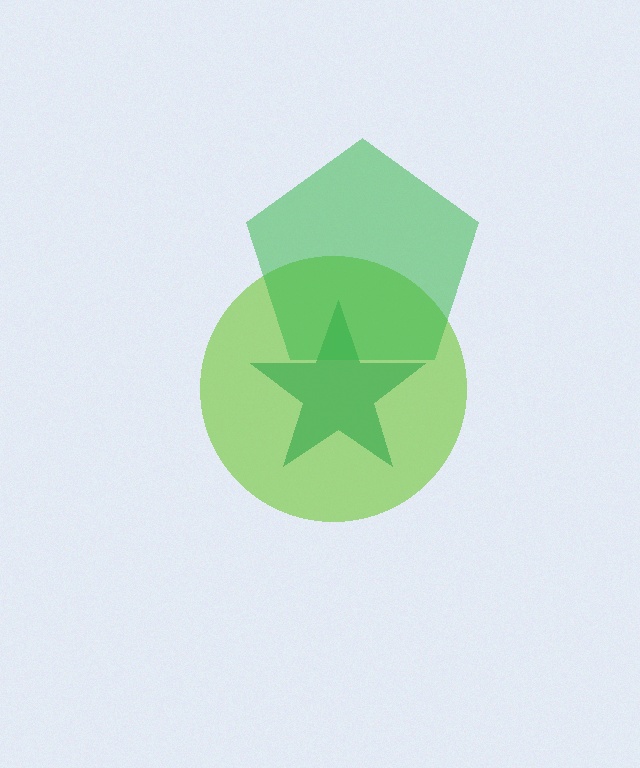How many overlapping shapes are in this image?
There are 3 overlapping shapes in the image.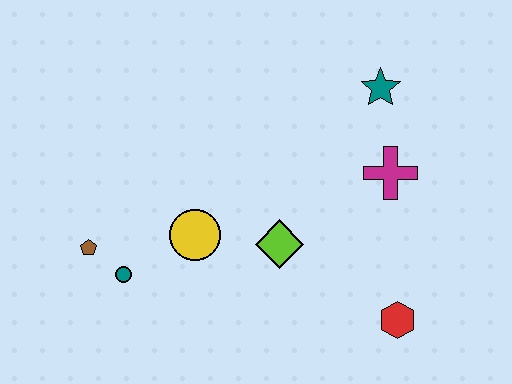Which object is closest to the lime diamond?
The yellow circle is closest to the lime diamond.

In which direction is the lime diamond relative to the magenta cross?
The lime diamond is to the left of the magenta cross.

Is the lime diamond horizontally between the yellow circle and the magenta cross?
Yes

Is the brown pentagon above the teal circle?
Yes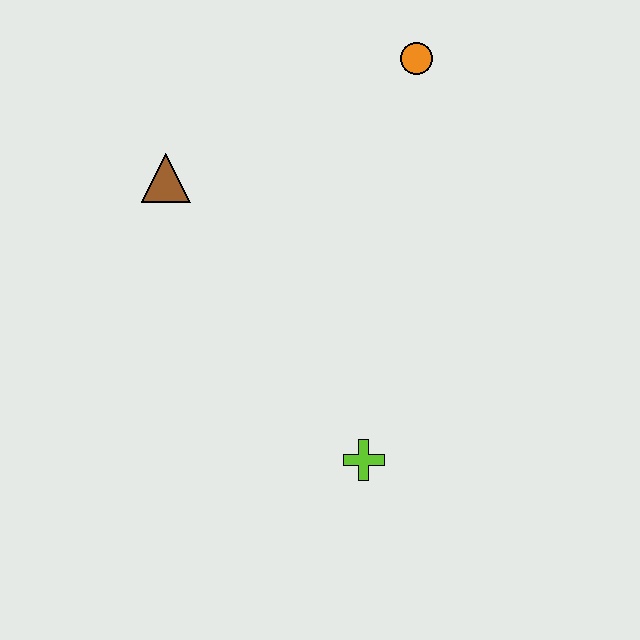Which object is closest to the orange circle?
The brown triangle is closest to the orange circle.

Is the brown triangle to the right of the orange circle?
No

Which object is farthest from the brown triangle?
The lime cross is farthest from the brown triangle.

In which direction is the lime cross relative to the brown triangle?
The lime cross is below the brown triangle.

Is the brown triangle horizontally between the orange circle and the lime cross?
No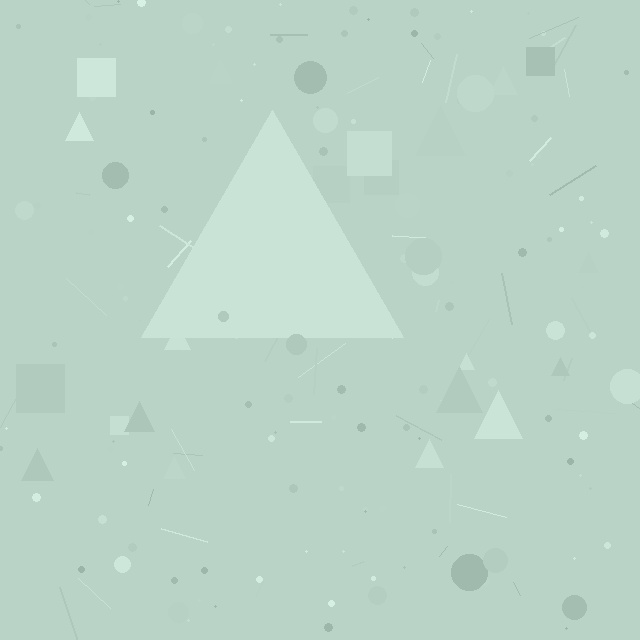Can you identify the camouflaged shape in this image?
The camouflaged shape is a triangle.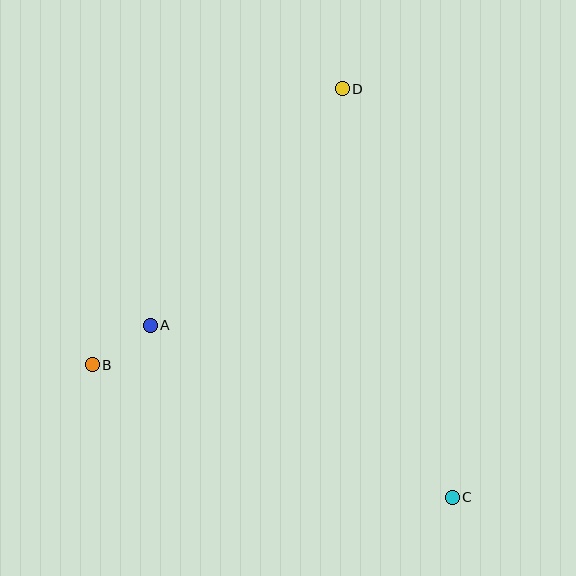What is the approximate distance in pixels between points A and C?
The distance between A and C is approximately 347 pixels.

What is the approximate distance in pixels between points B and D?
The distance between B and D is approximately 372 pixels.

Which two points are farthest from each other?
Points C and D are farthest from each other.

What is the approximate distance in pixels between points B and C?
The distance between B and C is approximately 383 pixels.